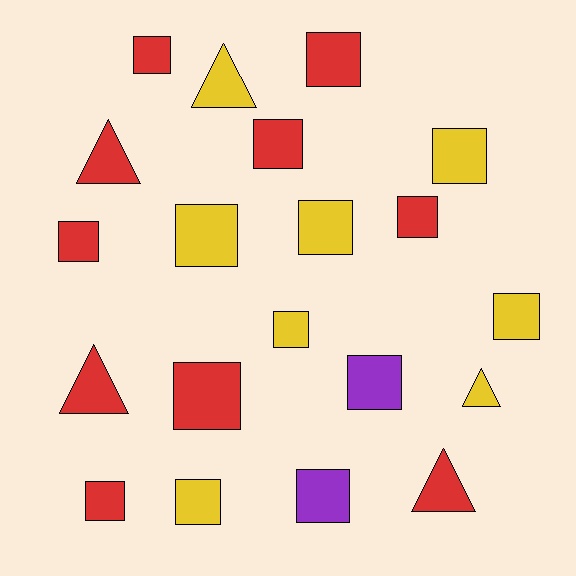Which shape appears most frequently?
Square, with 15 objects.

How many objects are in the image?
There are 20 objects.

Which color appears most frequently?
Red, with 10 objects.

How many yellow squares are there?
There are 6 yellow squares.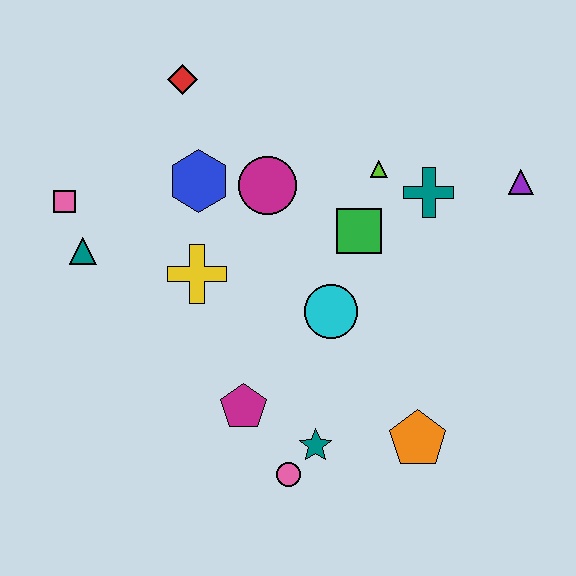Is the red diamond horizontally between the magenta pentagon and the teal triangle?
Yes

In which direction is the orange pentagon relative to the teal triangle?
The orange pentagon is to the right of the teal triangle.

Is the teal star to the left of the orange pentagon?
Yes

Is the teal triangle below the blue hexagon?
Yes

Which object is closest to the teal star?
The pink circle is closest to the teal star.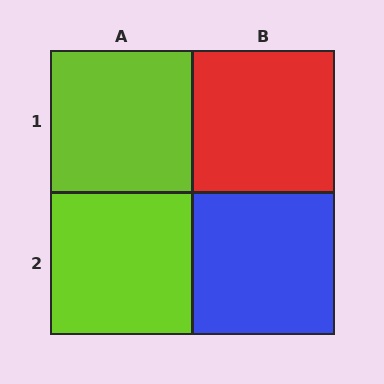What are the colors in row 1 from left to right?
Lime, red.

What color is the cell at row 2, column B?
Blue.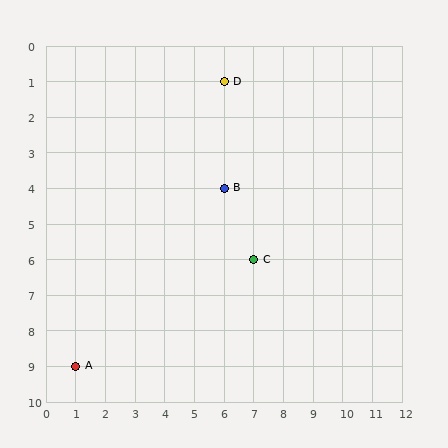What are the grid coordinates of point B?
Point B is at grid coordinates (6, 4).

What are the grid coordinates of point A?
Point A is at grid coordinates (1, 9).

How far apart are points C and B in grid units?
Points C and B are 1 column and 2 rows apart (about 2.2 grid units diagonally).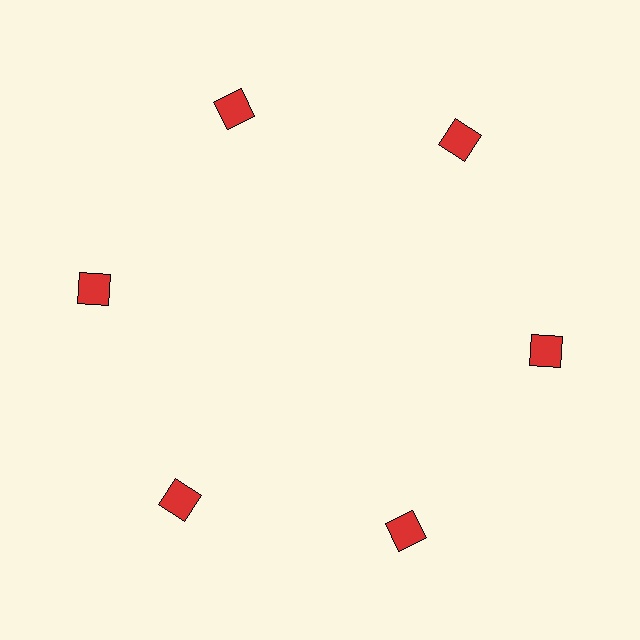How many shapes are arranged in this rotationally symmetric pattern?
There are 6 shapes, arranged in 6 groups of 1.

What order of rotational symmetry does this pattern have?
This pattern has 6-fold rotational symmetry.